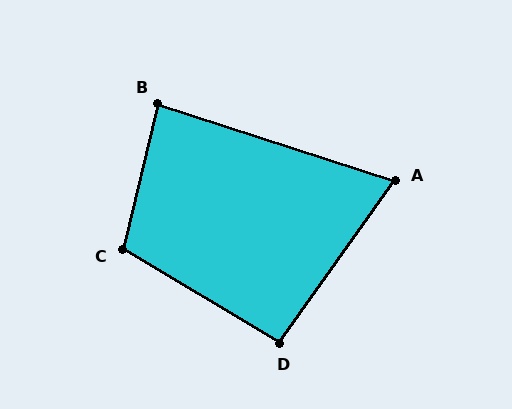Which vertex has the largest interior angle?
C, at approximately 107 degrees.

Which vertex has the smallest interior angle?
A, at approximately 73 degrees.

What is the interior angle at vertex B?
Approximately 86 degrees (approximately right).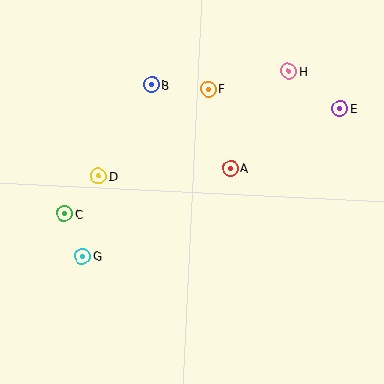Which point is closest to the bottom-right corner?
Point A is closest to the bottom-right corner.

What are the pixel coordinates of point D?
Point D is at (98, 176).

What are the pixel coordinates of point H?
Point H is at (289, 71).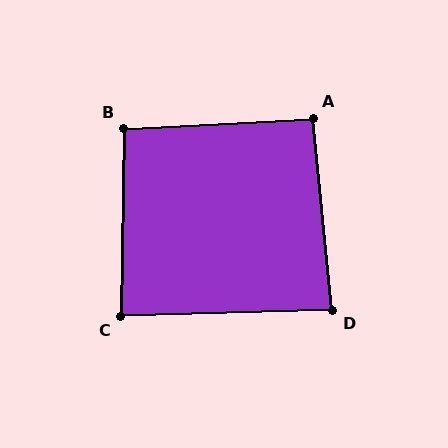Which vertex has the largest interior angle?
B, at approximately 94 degrees.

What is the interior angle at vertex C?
Approximately 88 degrees (approximately right).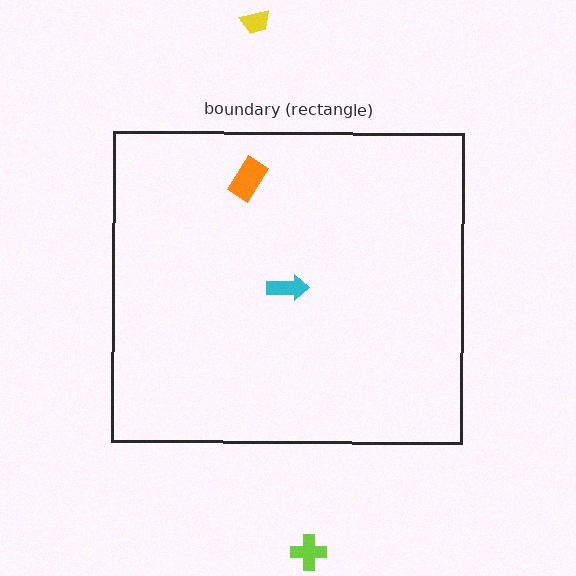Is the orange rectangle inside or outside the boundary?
Inside.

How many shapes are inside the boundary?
2 inside, 2 outside.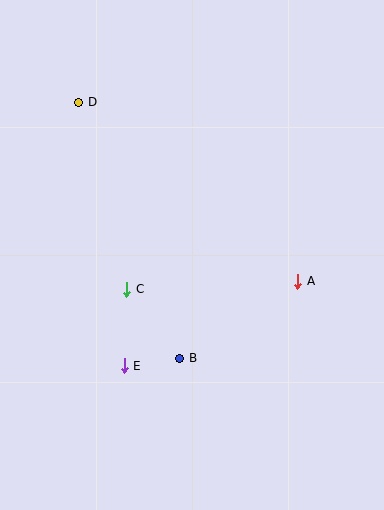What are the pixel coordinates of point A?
Point A is at (298, 281).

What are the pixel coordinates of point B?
Point B is at (180, 358).